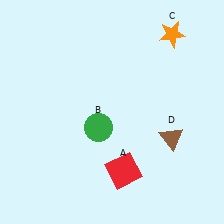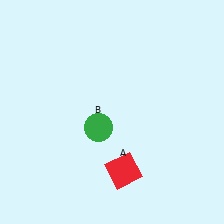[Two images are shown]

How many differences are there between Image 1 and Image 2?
There are 2 differences between the two images.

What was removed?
The orange star (C), the brown triangle (D) were removed in Image 2.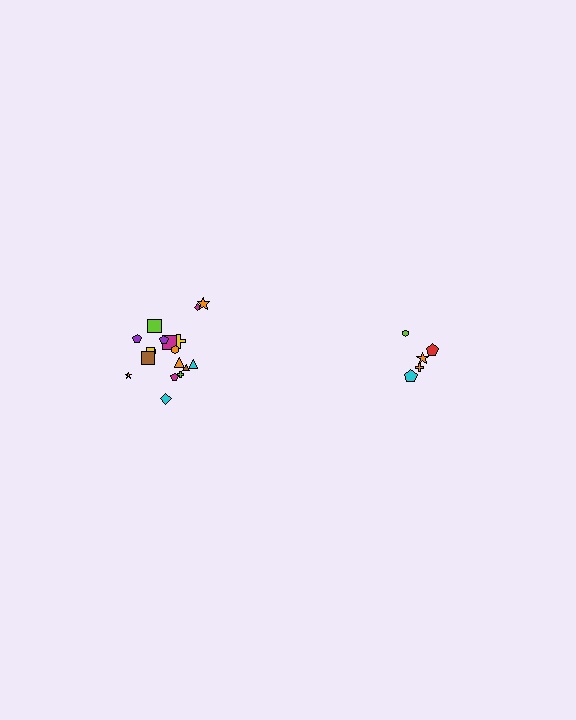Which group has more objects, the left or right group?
The left group.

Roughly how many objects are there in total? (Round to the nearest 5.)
Roughly 25 objects in total.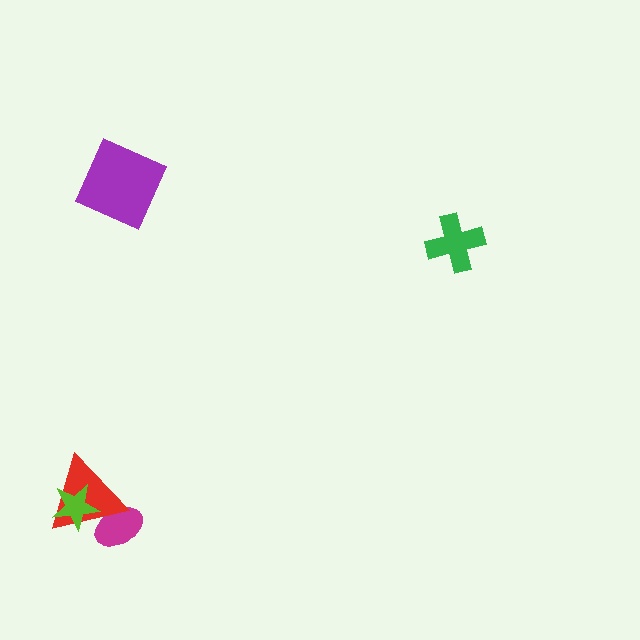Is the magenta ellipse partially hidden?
Yes, it is partially covered by another shape.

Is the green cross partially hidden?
No, no other shape covers it.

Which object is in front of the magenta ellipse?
The red triangle is in front of the magenta ellipse.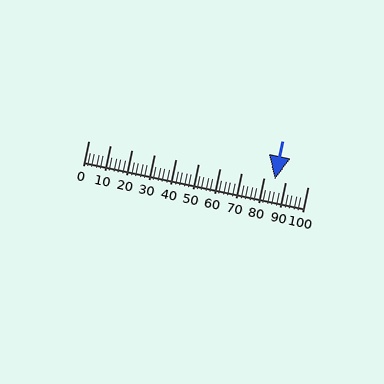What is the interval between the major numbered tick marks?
The major tick marks are spaced 10 units apart.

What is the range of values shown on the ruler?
The ruler shows values from 0 to 100.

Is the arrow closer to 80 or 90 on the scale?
The arrow is closer to 90.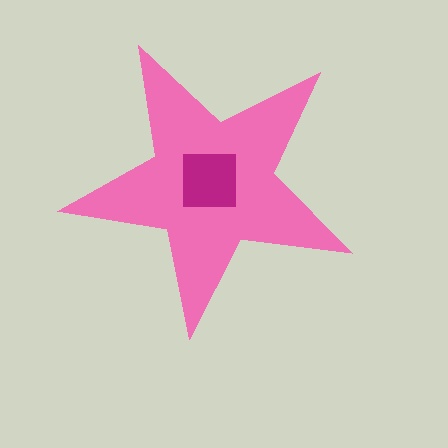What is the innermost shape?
The magenta square.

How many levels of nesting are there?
2.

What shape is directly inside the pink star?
The magenta square.